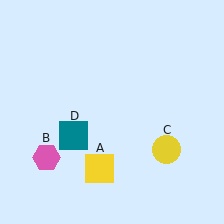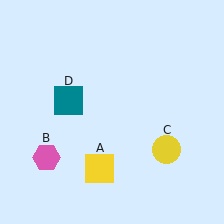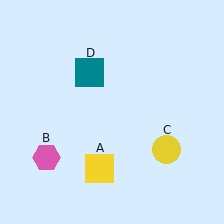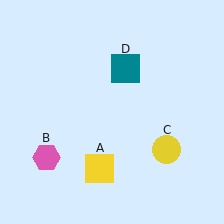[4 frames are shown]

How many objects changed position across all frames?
1 object changed position: teal square (object D).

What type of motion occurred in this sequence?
The teal square (object D) rotated clockwise around the center of the scene.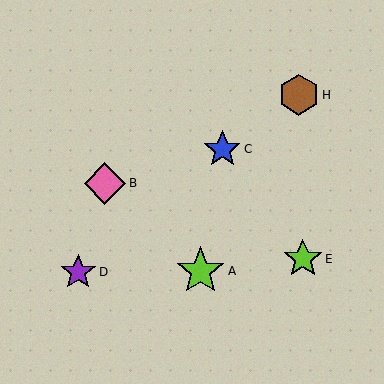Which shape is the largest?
The lime star (labeled A) is the largest.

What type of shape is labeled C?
Shape C is a blue star.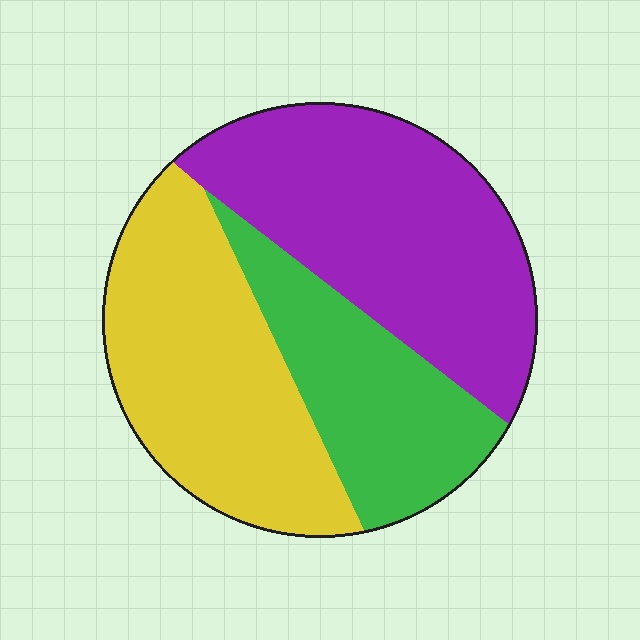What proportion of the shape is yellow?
Yellow covers around 35% of the shape.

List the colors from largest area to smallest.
From largest to smallest: purple, yellow, green.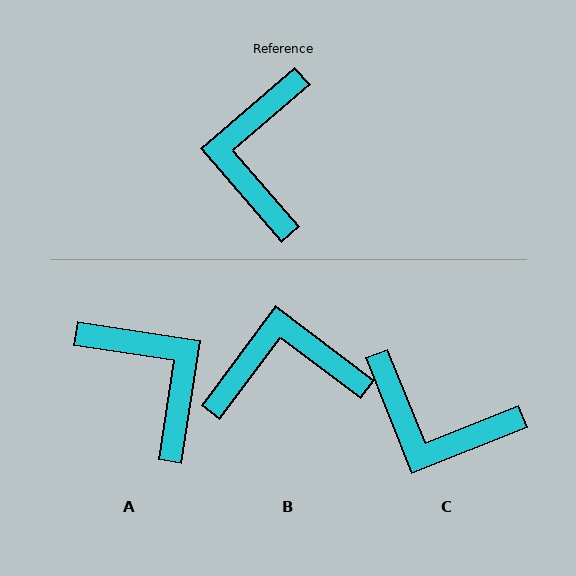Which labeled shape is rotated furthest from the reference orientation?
A, about 139 degrees away.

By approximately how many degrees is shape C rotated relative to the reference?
Approximately 71 degrees counter-clockwise.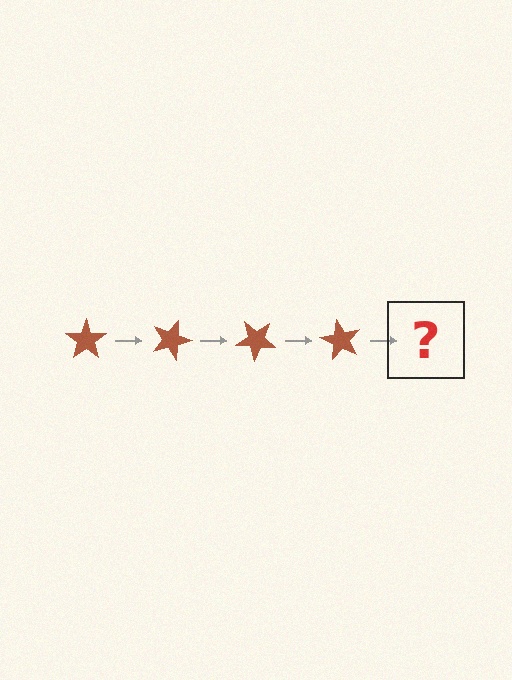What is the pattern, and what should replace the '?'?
The pattern is that the star rotates 20 degrees each step. The '?' should be a brown star rotated 80 degrees.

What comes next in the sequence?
The next element should be a brown star rotated 80 degrees.